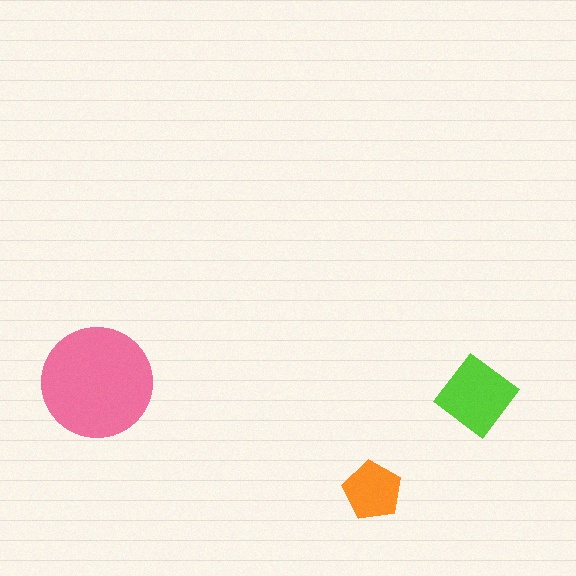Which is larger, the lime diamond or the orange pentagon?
The lime diamond.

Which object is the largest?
The pink circle.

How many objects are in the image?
There are 3 objects in the image.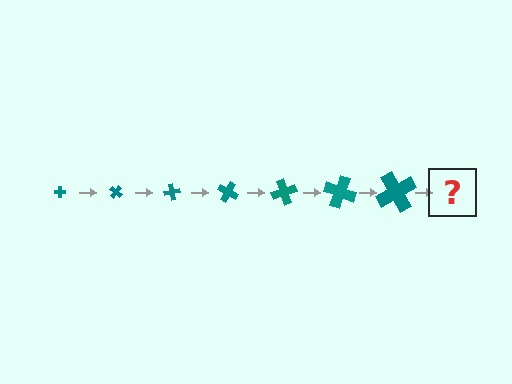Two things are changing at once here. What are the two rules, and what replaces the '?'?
The two rules are that the cross grows larger each step and it rotates 40 degrees each step. The '?' should be a cross, larger than the previous one and rotated 280 degrees from the start.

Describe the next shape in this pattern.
It should be a cross, larger than the previous one and rotated 280 degrees from the start.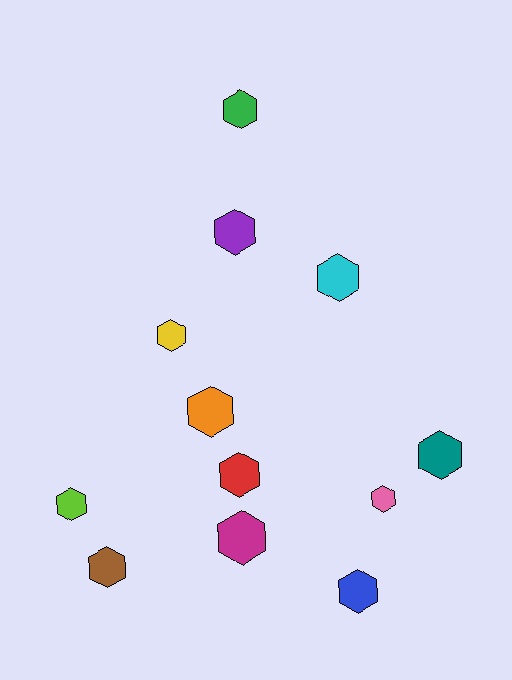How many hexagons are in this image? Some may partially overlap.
There are 12 hexagons.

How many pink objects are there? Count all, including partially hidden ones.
There is 1 pink object.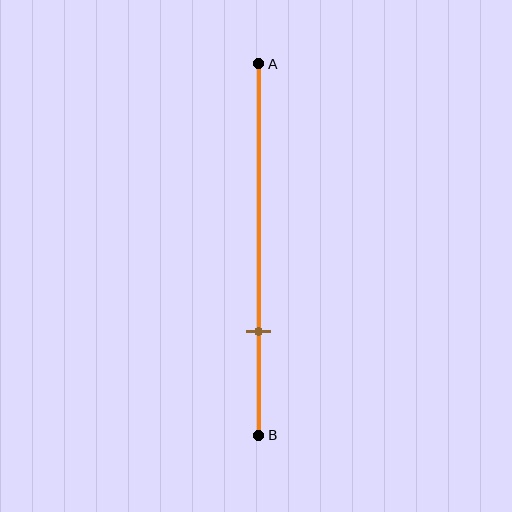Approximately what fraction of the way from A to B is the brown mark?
The brown mark is approximately 70% of the way from A to B.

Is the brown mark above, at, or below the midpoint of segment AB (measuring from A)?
The brown mark is below the midpoint of segment AB.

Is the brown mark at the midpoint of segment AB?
No, the mark is at about 70% from A, not at the 50% midpoint.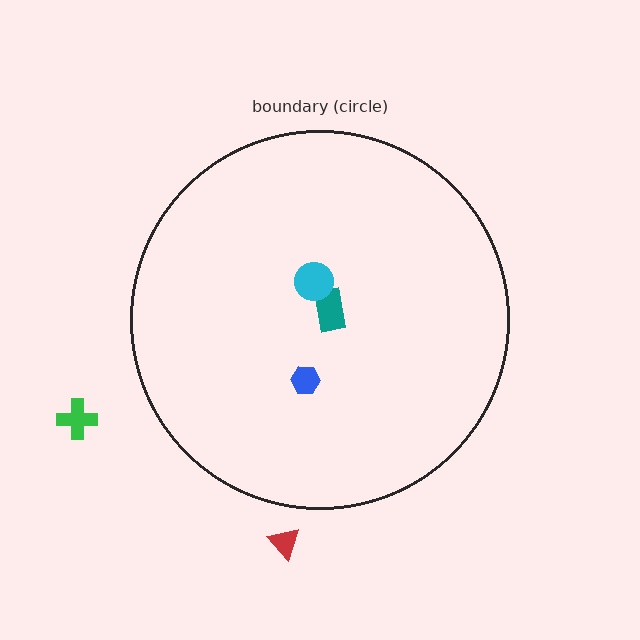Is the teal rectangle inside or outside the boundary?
Inside.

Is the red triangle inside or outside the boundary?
Outside.